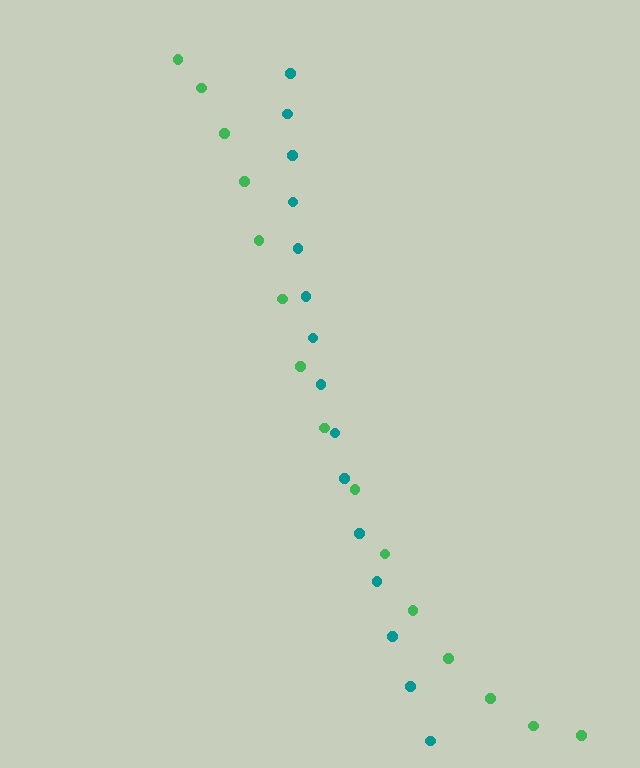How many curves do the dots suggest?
There are 2 distinct paths.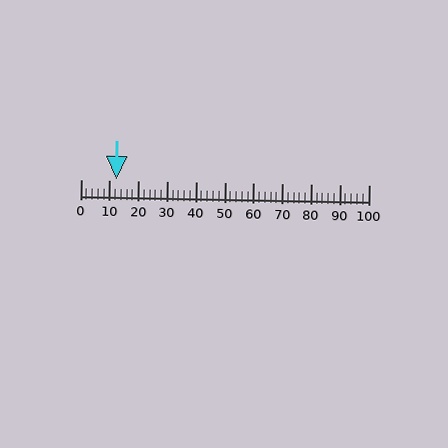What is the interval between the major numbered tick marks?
The major tick marks are spaced 10 units apart.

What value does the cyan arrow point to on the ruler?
The cyan arrow points to approximately 12.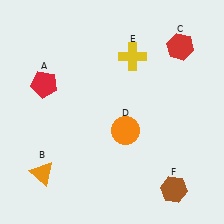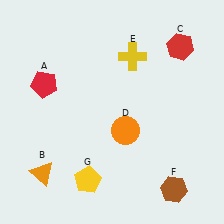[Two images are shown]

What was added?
A yellow pentagon (G) was added in Image 2.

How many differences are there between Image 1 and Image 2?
There is 1 difference between the two images.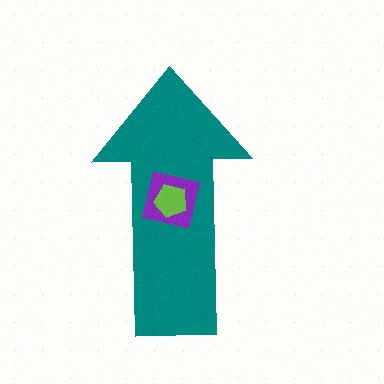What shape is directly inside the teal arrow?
The purple square.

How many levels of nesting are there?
3.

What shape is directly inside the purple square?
The lime pentagon.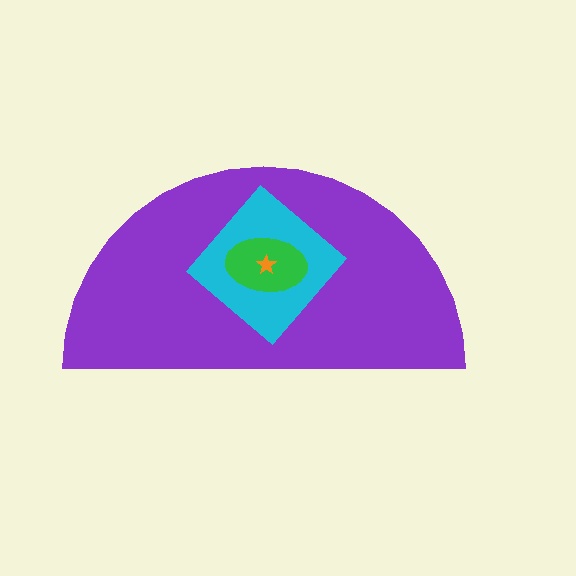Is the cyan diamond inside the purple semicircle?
Yes.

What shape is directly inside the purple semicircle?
The cyan diamond.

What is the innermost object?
The orange star.